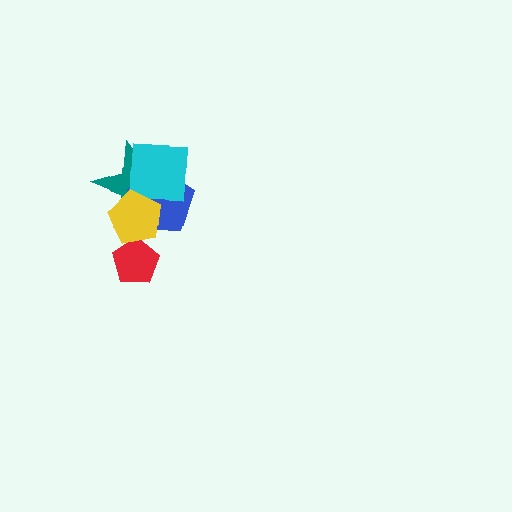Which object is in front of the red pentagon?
The yellow pentagon is in front of the red pentagon.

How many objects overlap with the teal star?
3 objects overlap with the teal star.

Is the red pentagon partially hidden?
Yes, it is partially covered by another shape.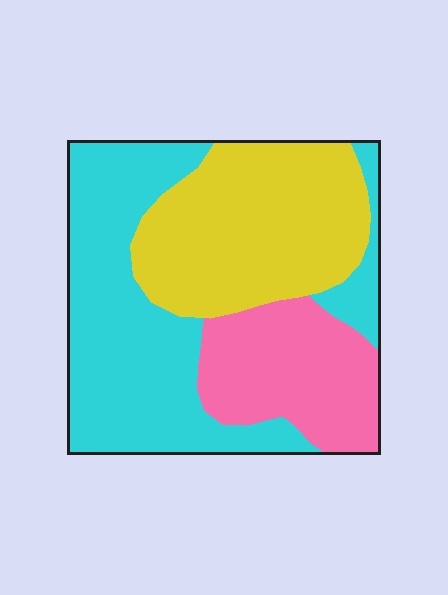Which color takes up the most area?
Cyan, at roughly 45%.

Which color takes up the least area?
Pink, at roughly 20%.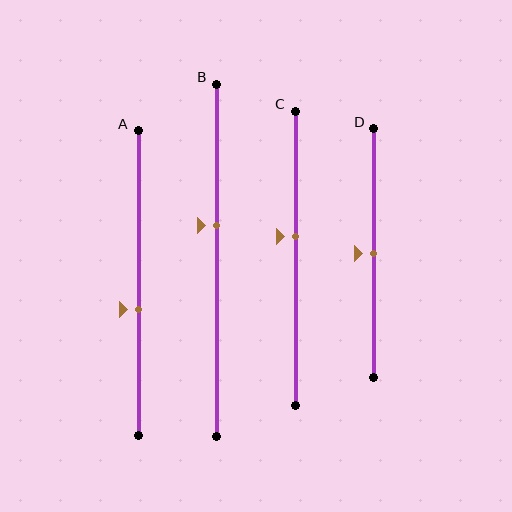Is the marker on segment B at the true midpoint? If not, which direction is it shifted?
No, the marker on segment B is shifted upward by about 10% of the segment length.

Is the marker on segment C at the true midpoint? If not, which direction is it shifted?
No, the marker on segment C is shifted upward by about 7% of the segment length.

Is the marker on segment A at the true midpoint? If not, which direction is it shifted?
No, the marker on segment A is shifted downward by about 9% of the segment length.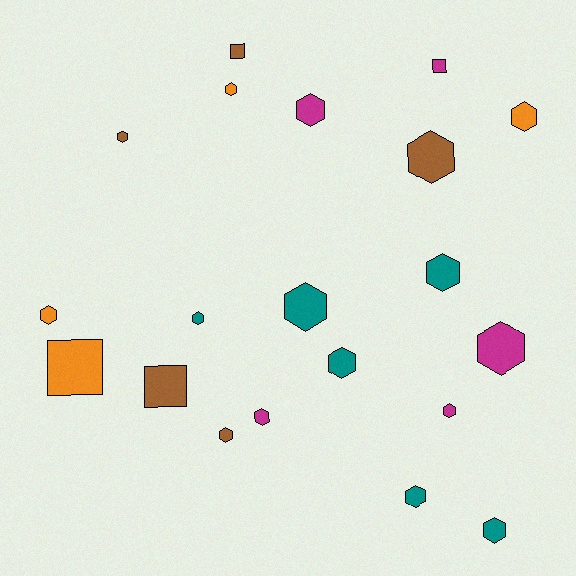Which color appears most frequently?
Teal, with 6 objects.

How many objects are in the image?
There are 20 objects.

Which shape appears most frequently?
Hexagon, with 16 objects.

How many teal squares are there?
There are no teal squares.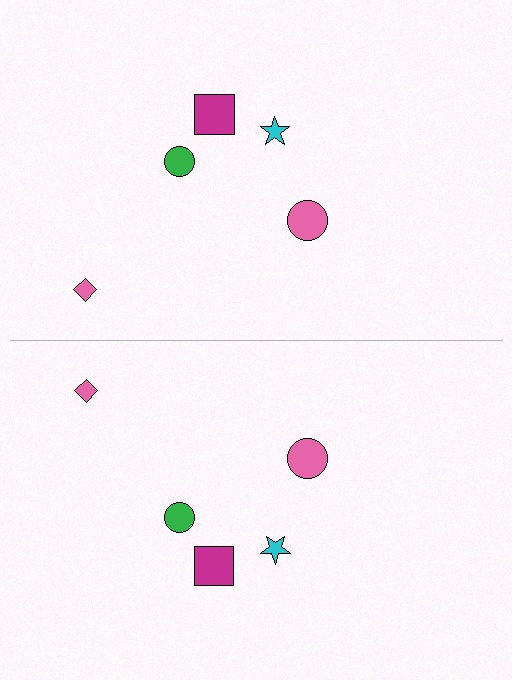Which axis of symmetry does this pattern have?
The pattern has a horizontal axis of symmetry running through the center of the image.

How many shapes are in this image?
There are 10 shapes in this image.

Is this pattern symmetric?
Yes, this pattern has bilateral (reflection) symmetry.